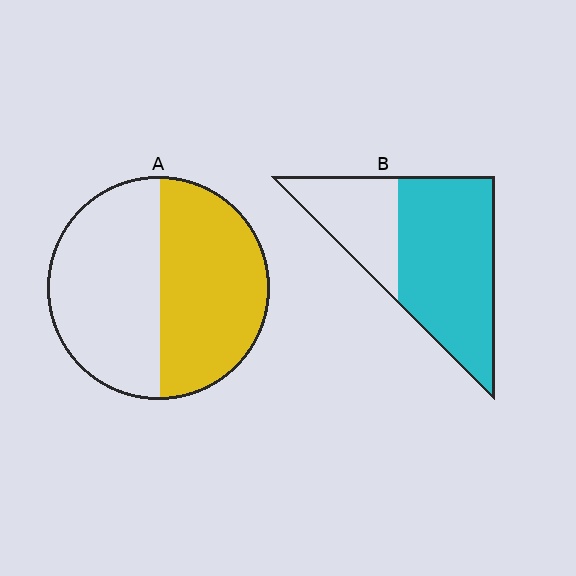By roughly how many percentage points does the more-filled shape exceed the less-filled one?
By roughly 20 percentage points (B over A).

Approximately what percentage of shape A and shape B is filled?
A is approximately 50% and B is approximately 70%.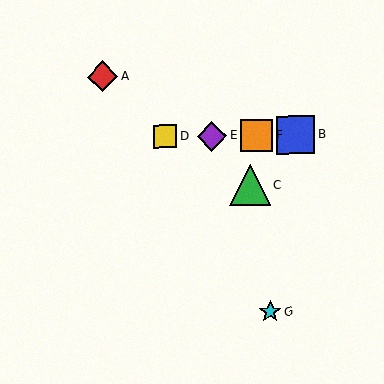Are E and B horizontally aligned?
Yes, both are at y≈136.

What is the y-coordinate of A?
Object A is at y≈76.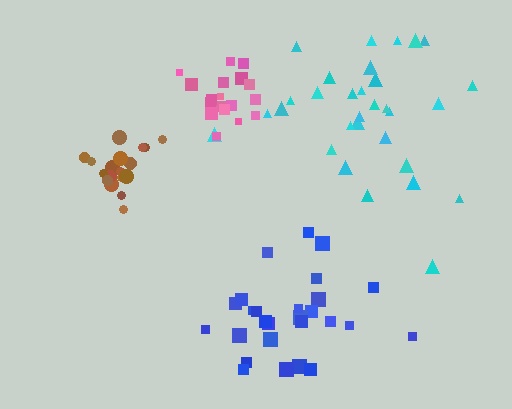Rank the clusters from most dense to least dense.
pink, brown, blue, cyan.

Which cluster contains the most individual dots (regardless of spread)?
Cyan (31).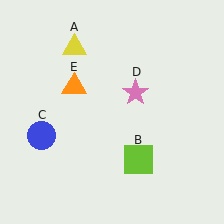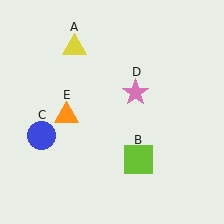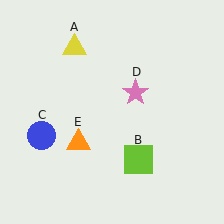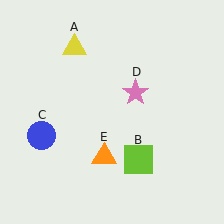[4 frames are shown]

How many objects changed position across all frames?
1 object changed position: orange triangle (object E).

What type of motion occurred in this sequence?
The orange triangle (object E) rotated counterclockwise around the center of the scene.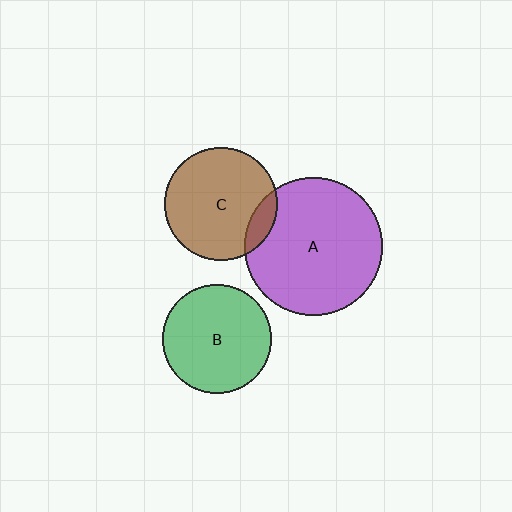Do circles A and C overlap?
Yes.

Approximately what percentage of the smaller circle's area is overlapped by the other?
Approximately 10%.